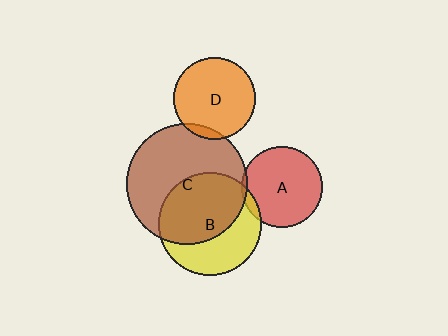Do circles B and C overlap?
Yes.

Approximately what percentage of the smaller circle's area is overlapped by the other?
Approximately 60%.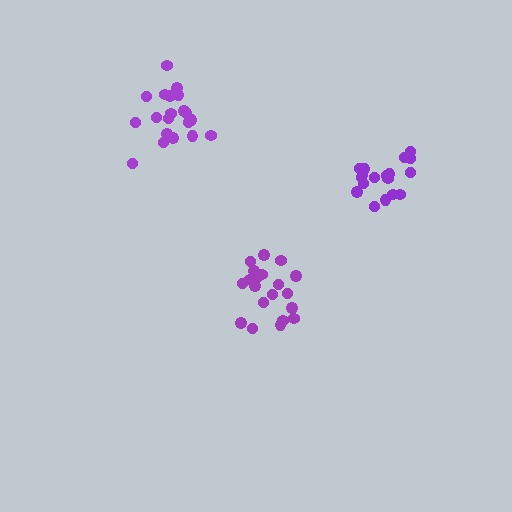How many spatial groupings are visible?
There are 3 spatial groupings.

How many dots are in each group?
Group 1: 20 dots, Group 2: 20 dots, Group 3: 18 dots (58 total).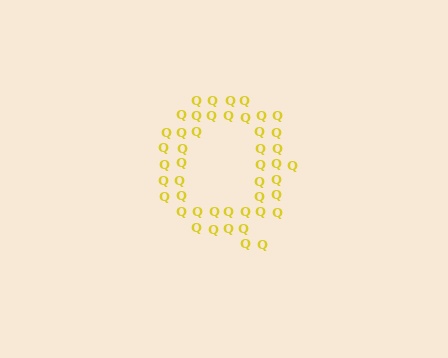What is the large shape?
The large shape is the letter Q.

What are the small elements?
The small elements are letter Q's.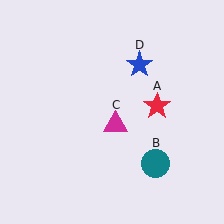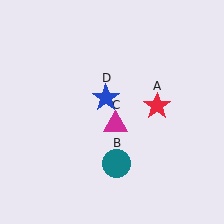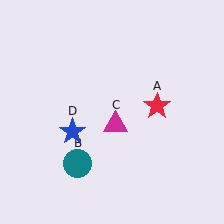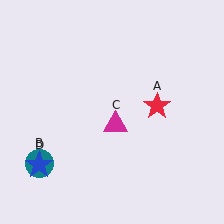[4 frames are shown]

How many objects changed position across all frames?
2 objects changed position: teal circle (object B), blue star (object D).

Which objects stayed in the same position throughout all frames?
Red star (object A) and magenta triangle (object C) remained stationary.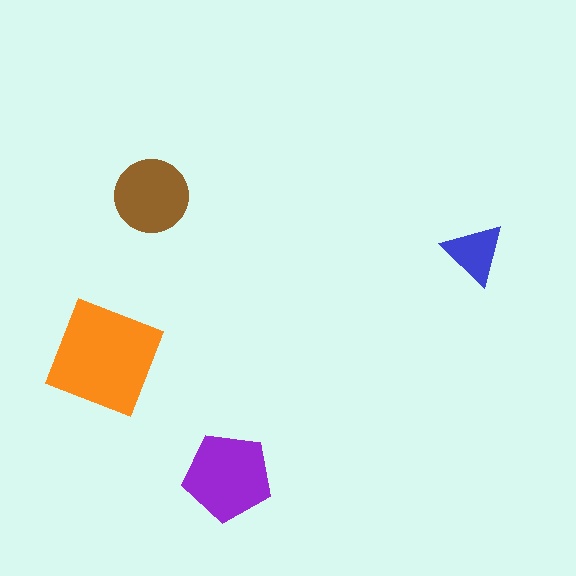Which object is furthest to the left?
The orange square is leftmost.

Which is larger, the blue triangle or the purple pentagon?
The purple pentagon.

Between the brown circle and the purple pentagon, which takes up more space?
The purple pentagon.